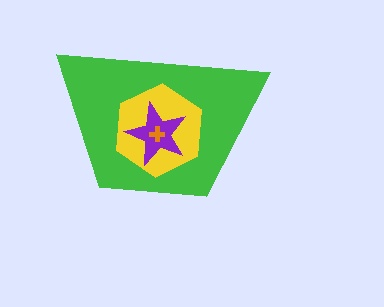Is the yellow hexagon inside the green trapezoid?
Yes.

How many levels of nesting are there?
4.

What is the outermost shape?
The green trapezoid.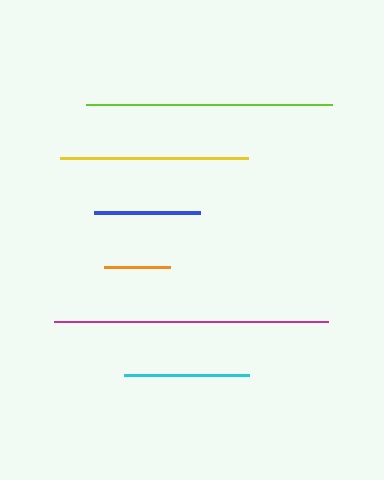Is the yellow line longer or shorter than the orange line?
The yellow line is longer than the orange line.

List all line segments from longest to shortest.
From longest to shortest: magenta, lime, yellow, cyan, blue, orange.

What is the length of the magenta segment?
The magenta segment is approximately 275 pixels long.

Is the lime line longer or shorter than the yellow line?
The lime line is longer than the yellow line.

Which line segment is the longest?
The magenta line is the longest at approximately 275 pixels.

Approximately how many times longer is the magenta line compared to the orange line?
The magenta line is approximately 4.2 times the length of the orange line.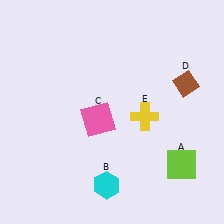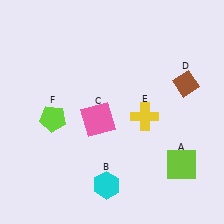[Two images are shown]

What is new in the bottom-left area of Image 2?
A lime pentagon (F) was added in the bottom-left area of Image 2.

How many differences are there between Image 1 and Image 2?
There is 1 difference between the two images.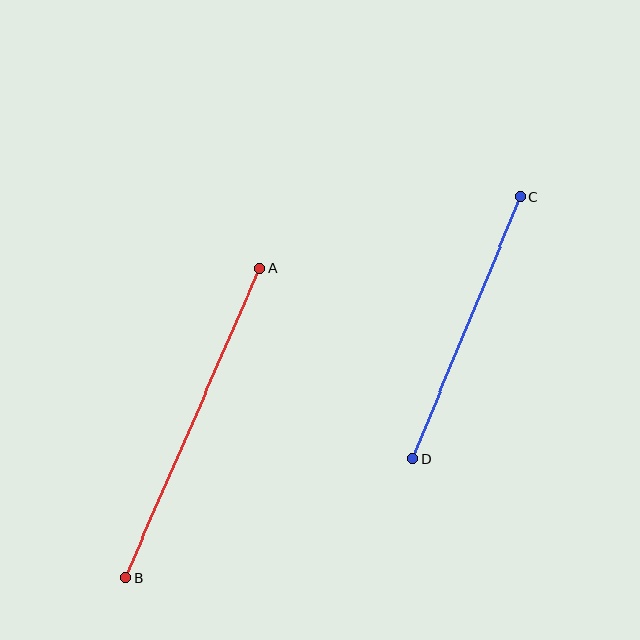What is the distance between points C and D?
The distance is approximately 284 pixels.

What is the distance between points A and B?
The distance is approximately 337 pixels.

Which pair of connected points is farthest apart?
Points A and B are farthest apart.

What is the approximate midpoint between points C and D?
The midpoint is at approximately (466, 328) pixels.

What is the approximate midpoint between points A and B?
The midpoint is at approximately (192, 423) pixels.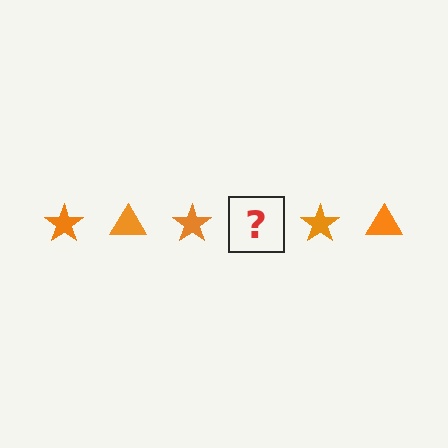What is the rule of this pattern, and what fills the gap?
The rule is that the pattern cycles through star, triangle shapes in orange. The gap should be filled with an orange triangle.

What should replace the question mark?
The question mark should be replaced with an orange triangle.